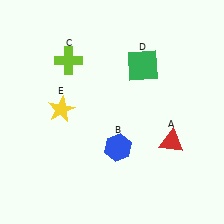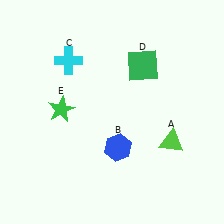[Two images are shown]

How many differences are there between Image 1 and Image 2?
There are 3 differences between the two images.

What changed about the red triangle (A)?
In Image 1, A is red. In Image 2, it changed to lime.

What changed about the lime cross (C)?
In Image 1, C is lime. In Image 2, it changed to cyan.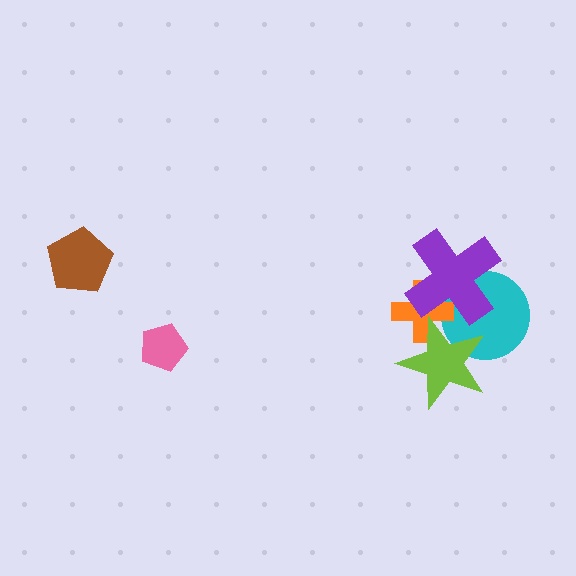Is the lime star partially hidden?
Yes, it is partially covered by another shape.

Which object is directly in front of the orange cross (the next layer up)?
The lime star is directly in front of the orange cross.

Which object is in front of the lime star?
The purple cross is in front of the lime star.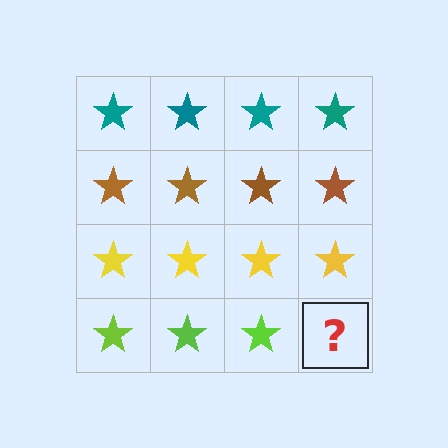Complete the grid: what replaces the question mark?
The question mark should be replaced with a lime star.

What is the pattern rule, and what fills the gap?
The rule is that each row has a consistent color. The gap should be filled with a lime star.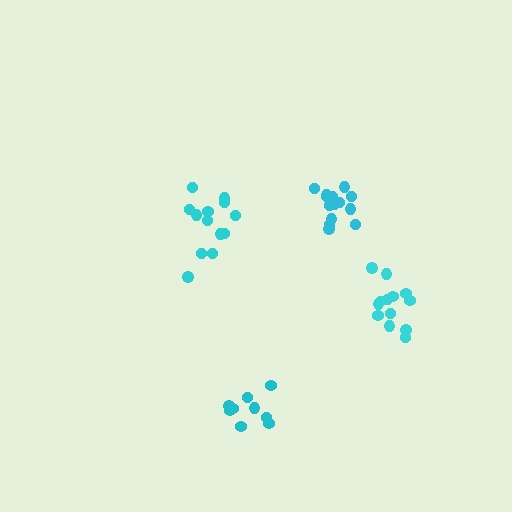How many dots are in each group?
Group 1: 13 dots, Group 2: 13 dots, Group 3: 9 dots, Group 4: 15 dots (50 total).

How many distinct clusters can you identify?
There are 4 distinct clusters.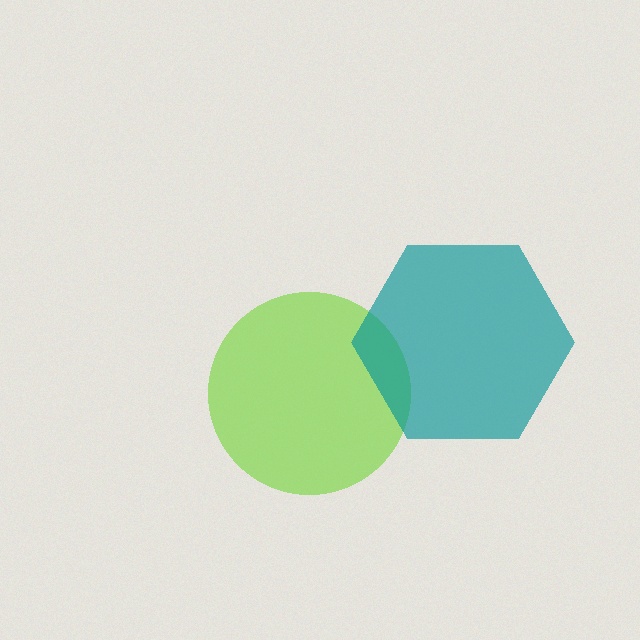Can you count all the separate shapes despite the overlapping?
Yes, there are 2 separate shapes.